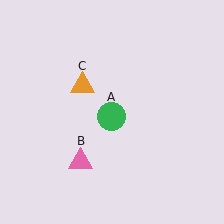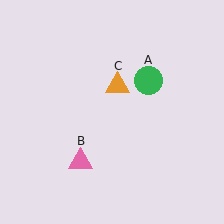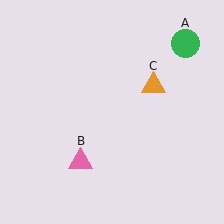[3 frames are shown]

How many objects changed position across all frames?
2 objects changed position: green circle (object A), orange triangle (object C).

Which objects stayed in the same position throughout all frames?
Pink triangle (object B) remained stationary.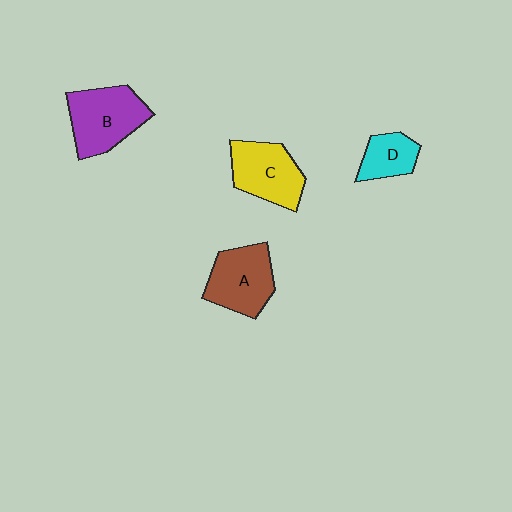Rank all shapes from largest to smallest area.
From largest to smallest: B (purple), A (brown), C (yellow), D (cyan).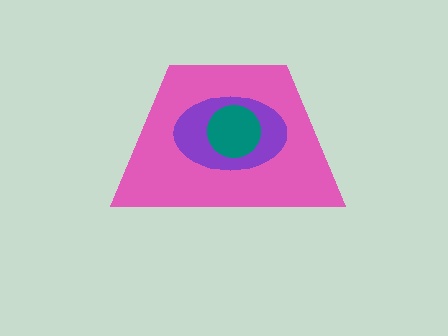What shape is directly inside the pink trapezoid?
The purple ellipse.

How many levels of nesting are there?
3.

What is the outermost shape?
The pink trapezoid.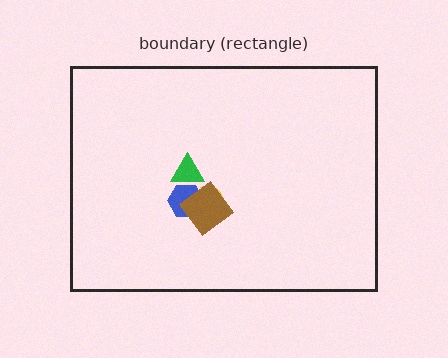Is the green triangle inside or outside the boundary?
Inside.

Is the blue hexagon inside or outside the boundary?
Inside.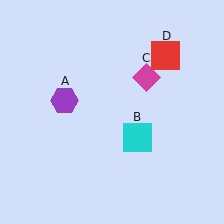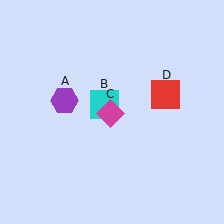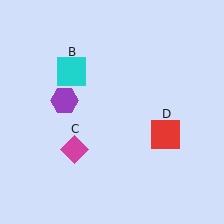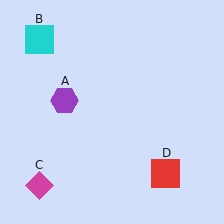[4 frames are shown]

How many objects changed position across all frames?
3 objects changed position: cyan square (object B), magenta diamond (object C), red square (object D).